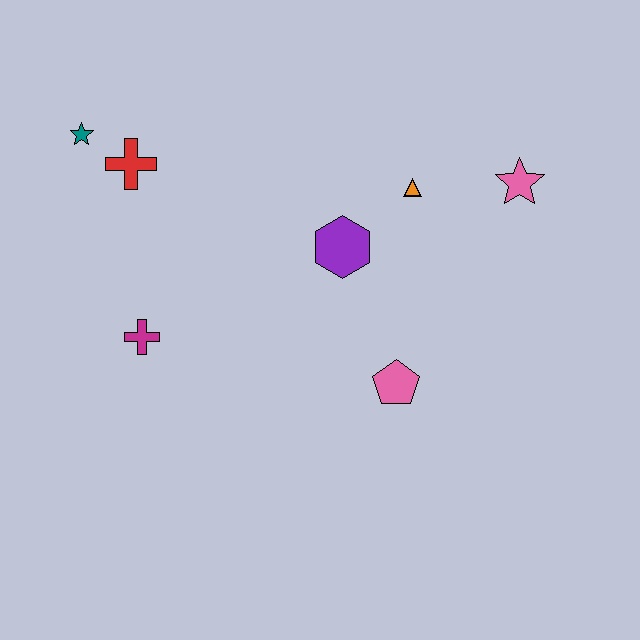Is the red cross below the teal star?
Yes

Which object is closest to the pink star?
The orange triangle is closest to the pink star.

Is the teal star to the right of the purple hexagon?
No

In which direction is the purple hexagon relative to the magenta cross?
The purple hexagon is to the right of the magenta cross.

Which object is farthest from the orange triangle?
The teal star is farthest from the orange triangle.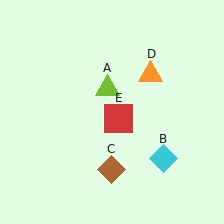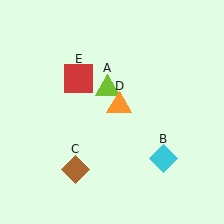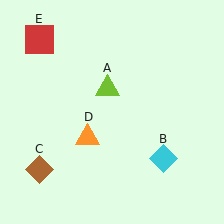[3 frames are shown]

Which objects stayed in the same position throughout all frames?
Lime triangle (object A) and cyan diamond (object B) remained stationary.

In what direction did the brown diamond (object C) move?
The brown diamond (object C) moved left.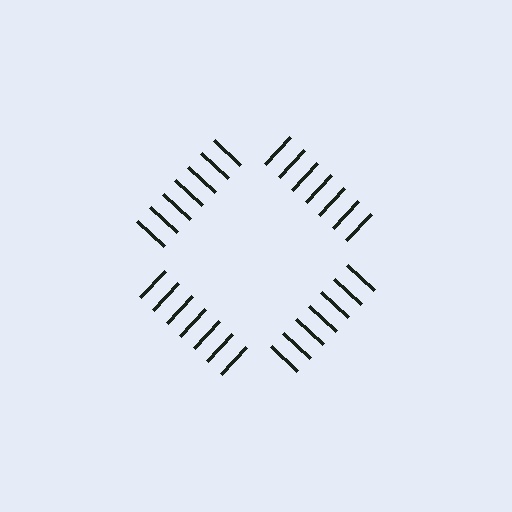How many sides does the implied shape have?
4 sides — the line-ends trace a square.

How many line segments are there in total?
28 — 7 along each of the 4 edges.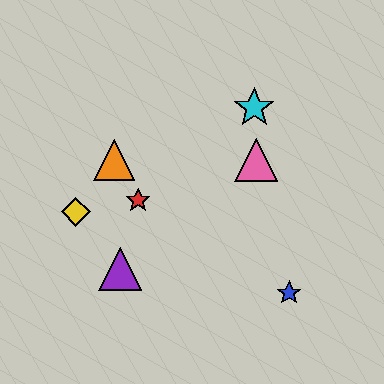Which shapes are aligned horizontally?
The green triangle, the orange triangle, the pink triangle are aligned horizontally.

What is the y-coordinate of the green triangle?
The green triangle is at y≈160.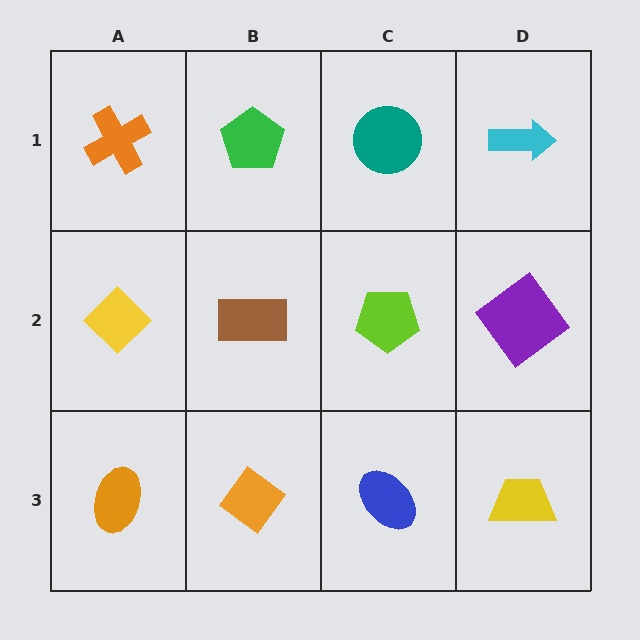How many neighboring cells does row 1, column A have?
2.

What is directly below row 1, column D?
A purple diamond.